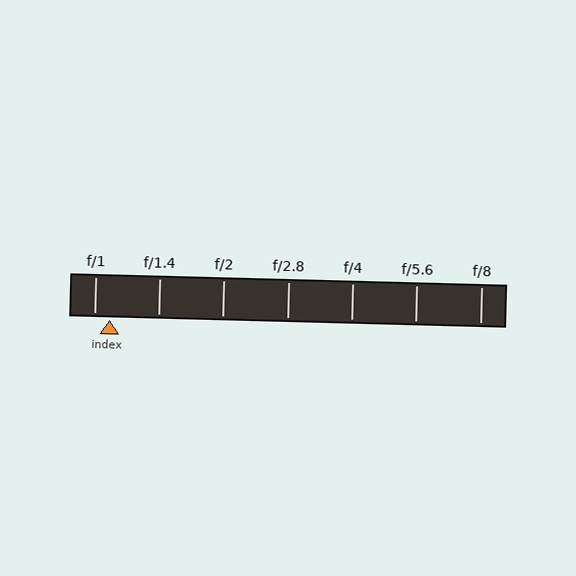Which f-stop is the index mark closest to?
The index mark is closest to f/1.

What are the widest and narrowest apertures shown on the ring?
The widest aperture shown is f/1 and the narrowest is f/8.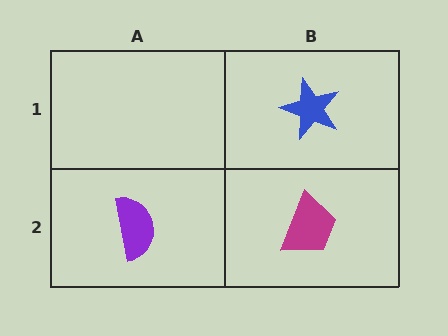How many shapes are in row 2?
2 shapes.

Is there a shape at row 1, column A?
No, that cell is empty.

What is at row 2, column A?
A purple semicircle.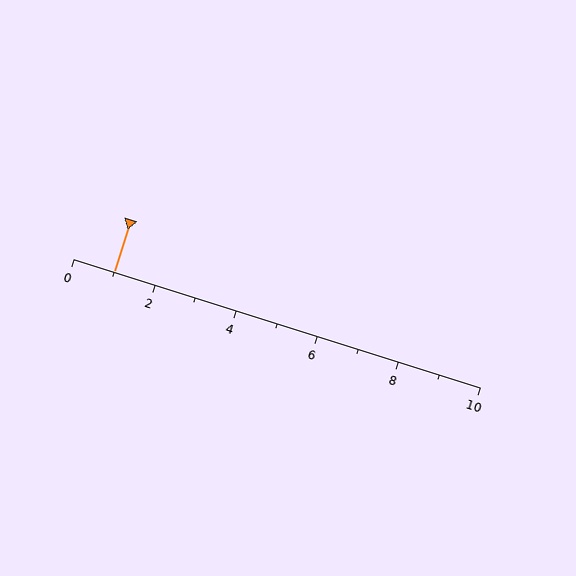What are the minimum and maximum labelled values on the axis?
The axis runs from 0 to 10.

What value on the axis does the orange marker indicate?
The marker indicates approximately 1.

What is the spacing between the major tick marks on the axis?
The major ticks are spaced 2 apart.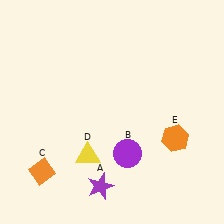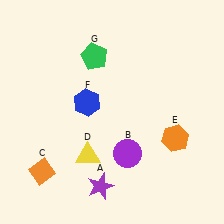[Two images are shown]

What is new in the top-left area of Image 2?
A green pentagon (G) was added in the top-left area of Image 2.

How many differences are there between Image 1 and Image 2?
There are 2 differences between the two images.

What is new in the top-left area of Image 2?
A blue hexagon (F) was added in the top-left area of Image 2.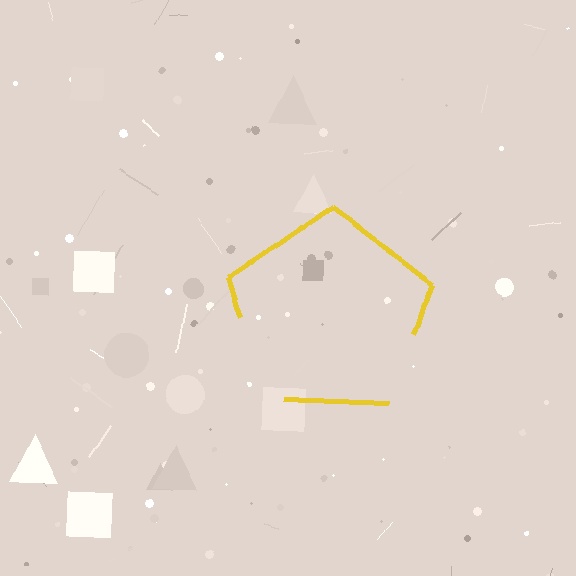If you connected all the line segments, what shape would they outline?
They would outline a pentagon.